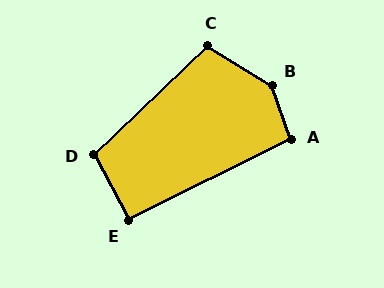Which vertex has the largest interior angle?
B, at approximately 141 degrees.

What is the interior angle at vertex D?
Approximately 105 degrees (obtuse).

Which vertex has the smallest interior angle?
E, at approximately 92 degrees.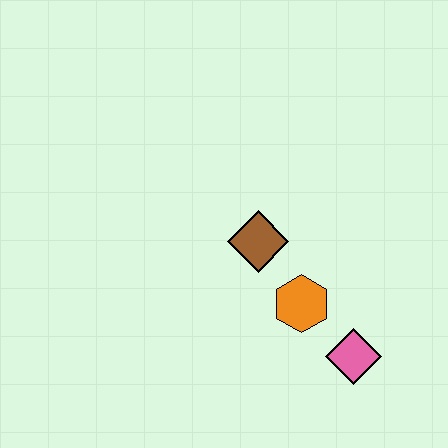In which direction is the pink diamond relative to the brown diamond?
The pink diamond is below the brown diamond.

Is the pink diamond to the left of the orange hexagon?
No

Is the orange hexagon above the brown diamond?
No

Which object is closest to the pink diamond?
The orange hexagon is closest to the pink diamond.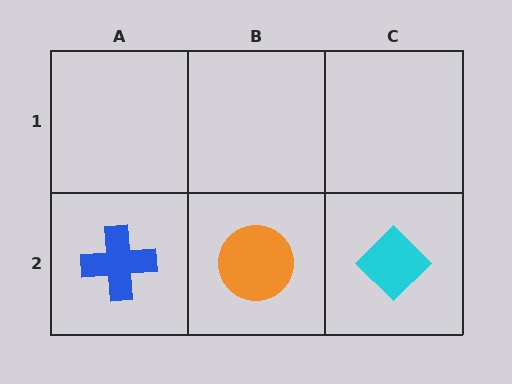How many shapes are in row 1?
0 shapes.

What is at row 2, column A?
A blue cross.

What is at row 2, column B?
An orange circle.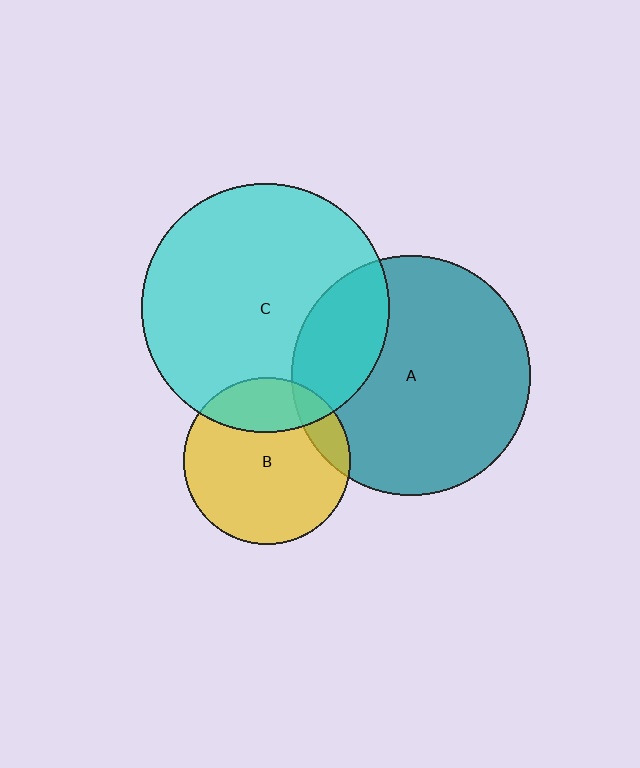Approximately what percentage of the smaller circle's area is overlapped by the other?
Approximately 10%.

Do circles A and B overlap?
Yes.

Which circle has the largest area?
Circle C (cyan).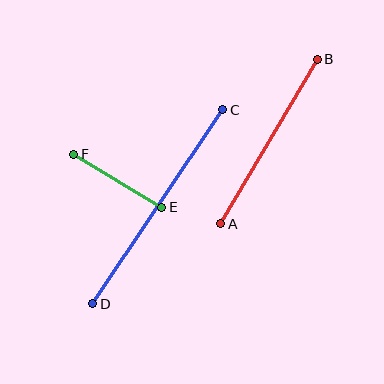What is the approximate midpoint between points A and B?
The midpoint is at approximately (269, 141) pixels.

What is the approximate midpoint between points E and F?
The midpoint is at approximately (118, 181) pixels.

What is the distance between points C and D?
The distance is approximately 233 pixels.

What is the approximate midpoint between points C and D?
The midpoint is at approximately (158, 207) pixels.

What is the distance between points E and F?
The distance is approximately 103 pixels.